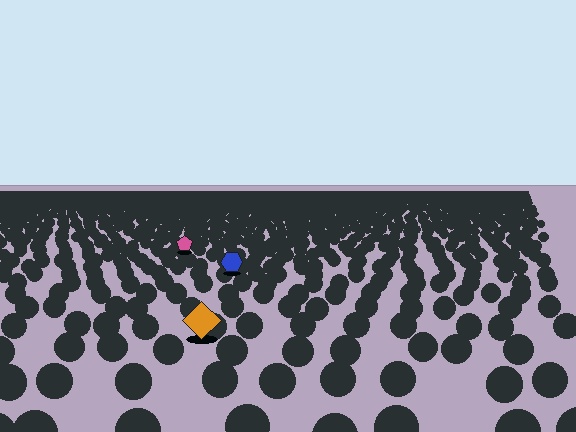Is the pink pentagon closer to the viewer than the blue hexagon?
No. The blue hexagon is closer — you can tell from the texture gradient: the ground texture is coarser near it.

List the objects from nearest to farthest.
From nearest to farthest: the orange diamond, the blue hexagon, the pink pentagon.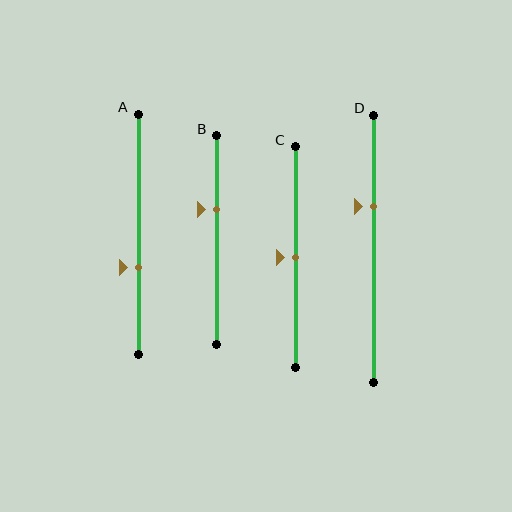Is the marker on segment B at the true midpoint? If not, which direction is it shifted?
No, the marker on segment B is shifted upward by about 14% of the segment length.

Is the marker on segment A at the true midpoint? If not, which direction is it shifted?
No, the marker on segment A is shifted downward by about 14% of the segment length.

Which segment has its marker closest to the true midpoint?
Segment C has its marker closest to the true midpoint.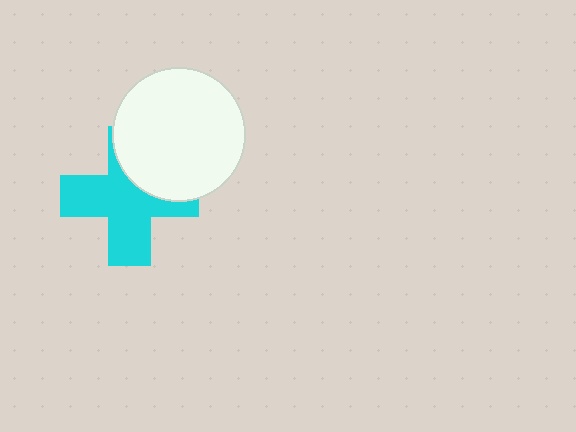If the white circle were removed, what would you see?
You would see the complete cyan cross.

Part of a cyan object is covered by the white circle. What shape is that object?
It is a cross.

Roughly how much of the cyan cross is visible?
Most of it is visible (roughly 68%).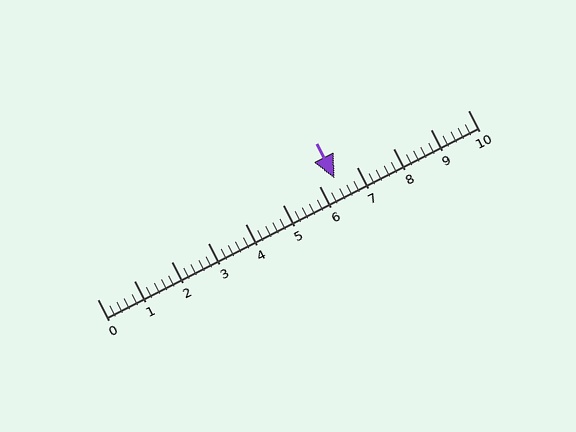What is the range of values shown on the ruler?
The ruler shows values from 0 to 10.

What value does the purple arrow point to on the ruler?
The purple arrow points to approximately 6.4.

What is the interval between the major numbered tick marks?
The major tick marks are spaced 1 units apart.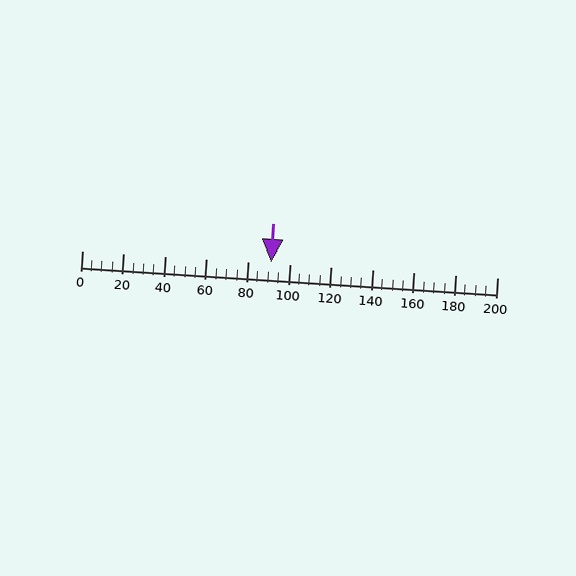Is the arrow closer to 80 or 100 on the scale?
The arrow is closer to 100.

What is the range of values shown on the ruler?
The ruler shows values from 0 to 200.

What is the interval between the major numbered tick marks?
The major tick marks are spaced 20 units apart.